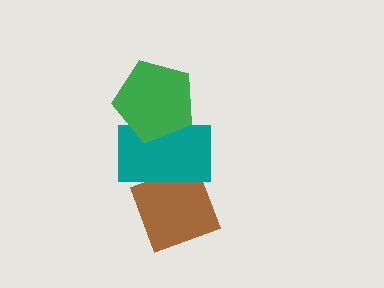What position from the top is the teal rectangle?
The teal rectangle is 2nd from the top.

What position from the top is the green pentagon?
The green pentagon is 1st from the top.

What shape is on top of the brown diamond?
The teal rectangle is on top of the brown diamond.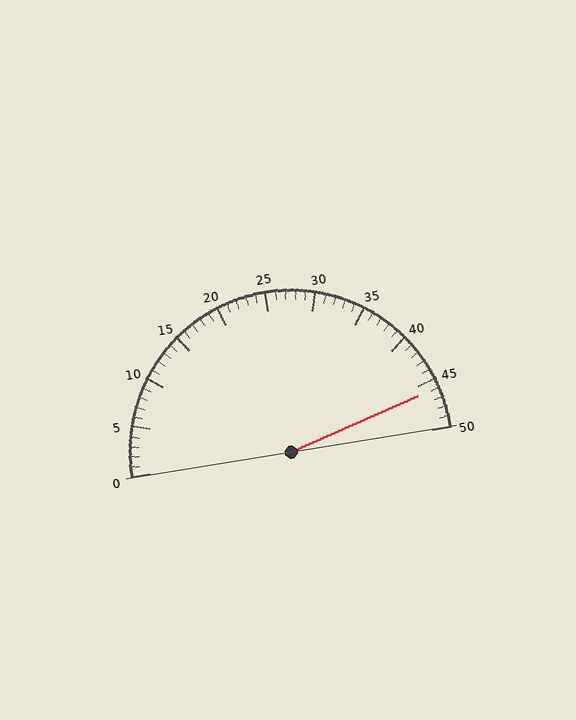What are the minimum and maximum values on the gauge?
The gauge ranges from 0 to 50.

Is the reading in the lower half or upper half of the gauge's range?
The reading is in the upper half of the range (0 to 50).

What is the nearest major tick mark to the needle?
The nearest major tick mark is 45.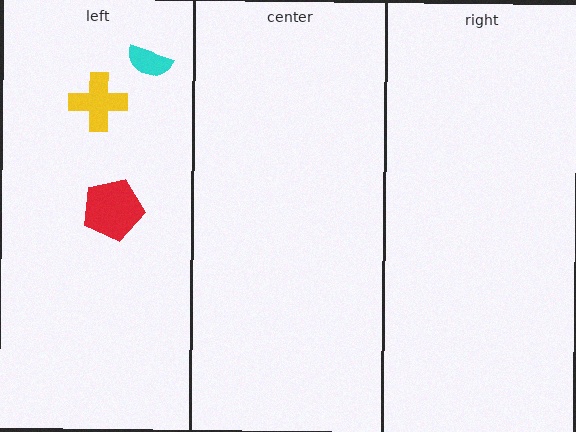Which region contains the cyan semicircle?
The left region.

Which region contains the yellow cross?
The left region.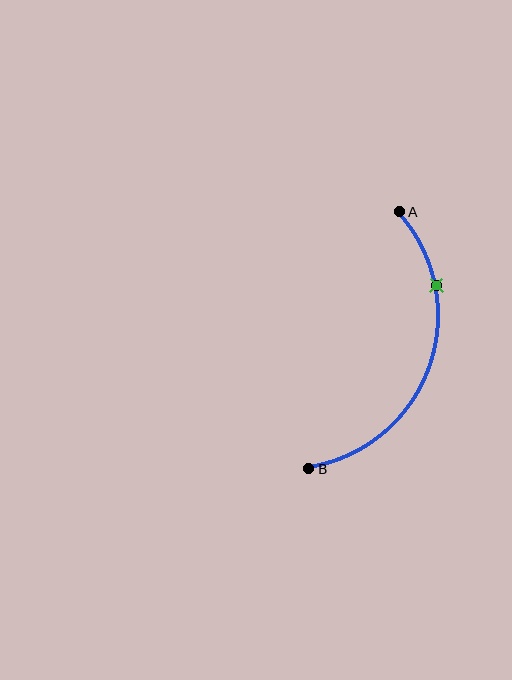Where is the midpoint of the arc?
The arc midpoint is the point on the curve farthest from the straight line joining A and B. It sits to the right of that line.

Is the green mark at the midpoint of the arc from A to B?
No. The green mark lies on the arc but is closer to endpoint A. The arc midpoint would be at the point on the curve equidistant along the arc from both A and B.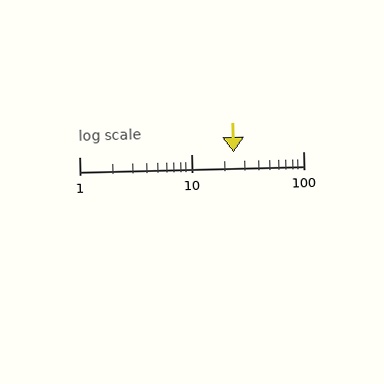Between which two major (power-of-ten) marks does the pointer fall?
The pointer is between 10 and 100.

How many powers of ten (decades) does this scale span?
The scale spans 2 decades, from 1 to 100.